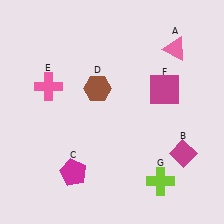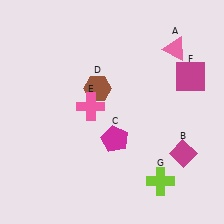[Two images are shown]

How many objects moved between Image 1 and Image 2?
3 objects moved between the two images.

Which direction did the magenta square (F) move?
The magenta square (F) moved right.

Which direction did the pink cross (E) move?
The pink cross (E) moved right.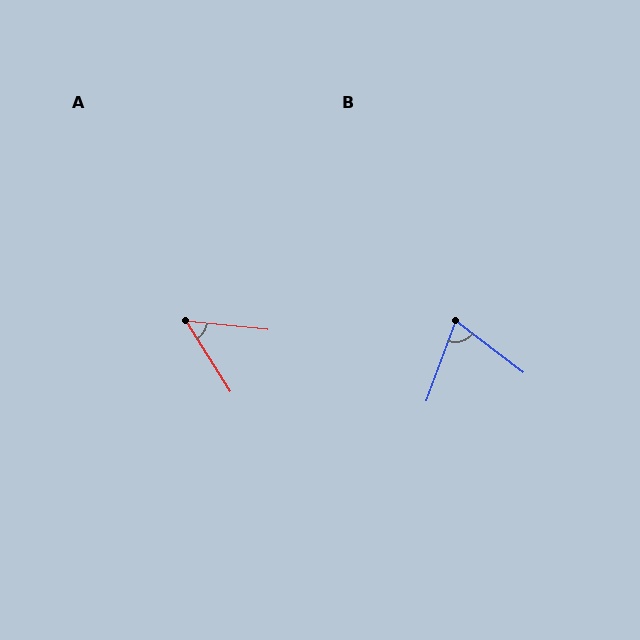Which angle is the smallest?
A, at approximately 51 degrees.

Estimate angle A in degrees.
Approximately 51 degrees.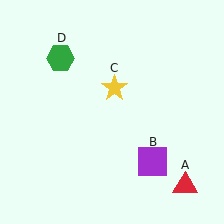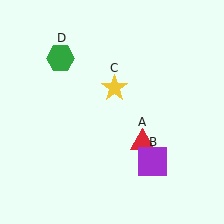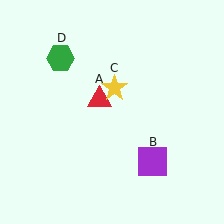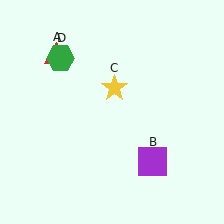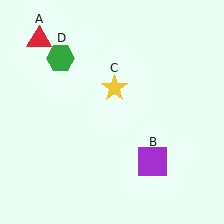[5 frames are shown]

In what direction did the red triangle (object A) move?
The red triangle (object A) moved up and to the left.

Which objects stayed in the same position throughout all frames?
Purple square (object B) and yellow star (object C) and green hexagon (object D) remained stationary.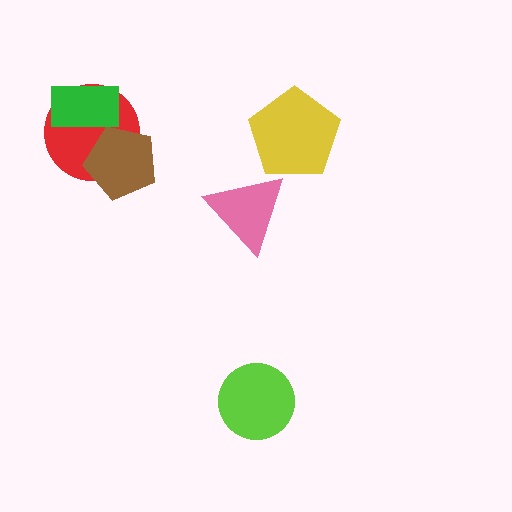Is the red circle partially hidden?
Yes, it is partially covered by another shape.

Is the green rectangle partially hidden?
No, no other shape covers it.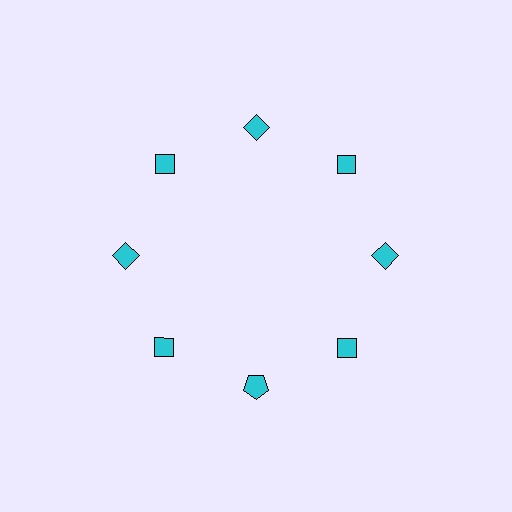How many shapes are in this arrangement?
There are 8 shapes arranged in a ring pattern.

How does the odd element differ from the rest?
It has a different shape: pentagon instead of diamond.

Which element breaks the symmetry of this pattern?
The cyan pentagon at roughly the 6 o'clock position breaks the symmetry. All other shapes are cyan diamonds.